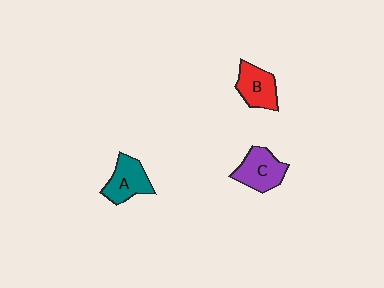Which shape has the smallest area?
Shape B (red).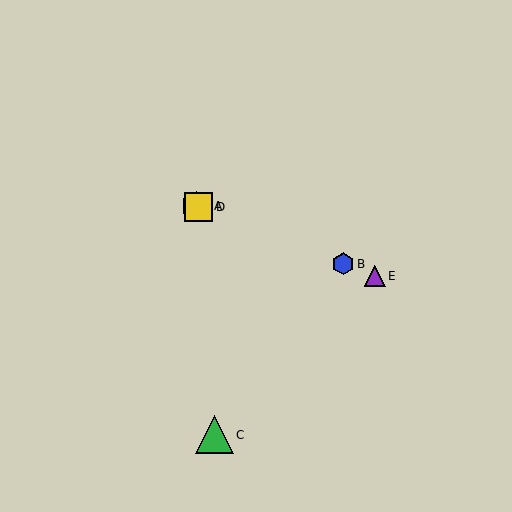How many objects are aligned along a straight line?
4 objects (A, B, D, E) are aligned along a straight line.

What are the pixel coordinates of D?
Object D is at (198, 207).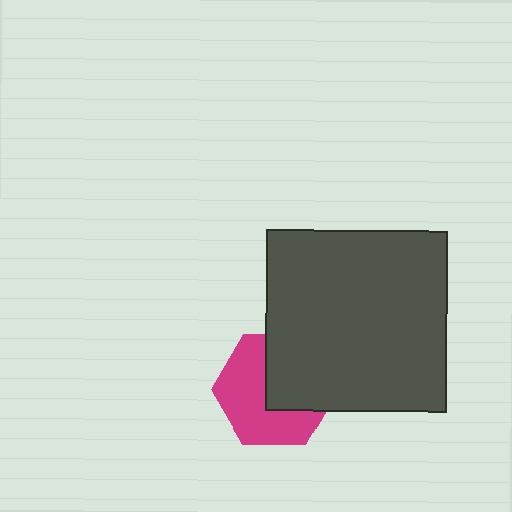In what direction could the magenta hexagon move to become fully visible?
The magenta hexagon could move toward the lower-left. That would shift it out from behind the dark gray square entirely.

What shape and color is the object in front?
The object in front is a dark gray square.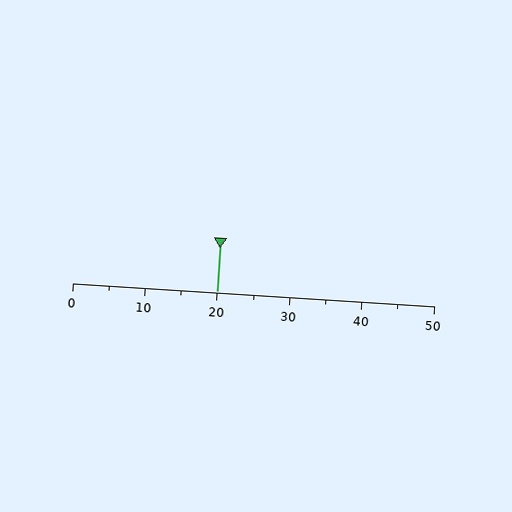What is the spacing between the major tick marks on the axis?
The major ticks are spaced 10 apart.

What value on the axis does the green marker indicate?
The marker indicates approximately 20.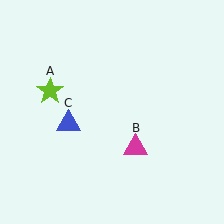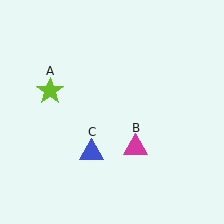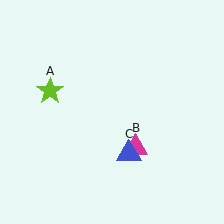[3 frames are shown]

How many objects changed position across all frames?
1 object changed position: blue triangle (object C).